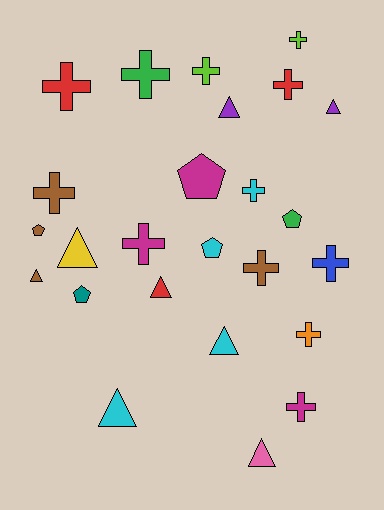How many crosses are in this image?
There are 12 crosses.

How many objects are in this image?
There are 25 objects.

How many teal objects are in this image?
There is 1 teal object.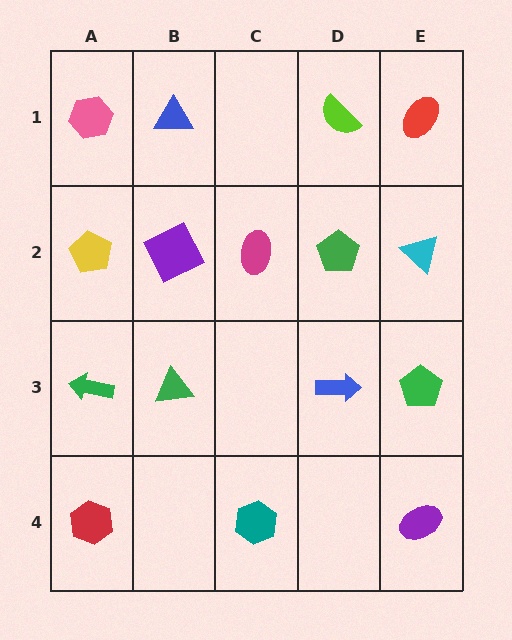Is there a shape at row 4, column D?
No, that cell is empty.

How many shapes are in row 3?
4 shapes.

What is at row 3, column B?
A green triangle.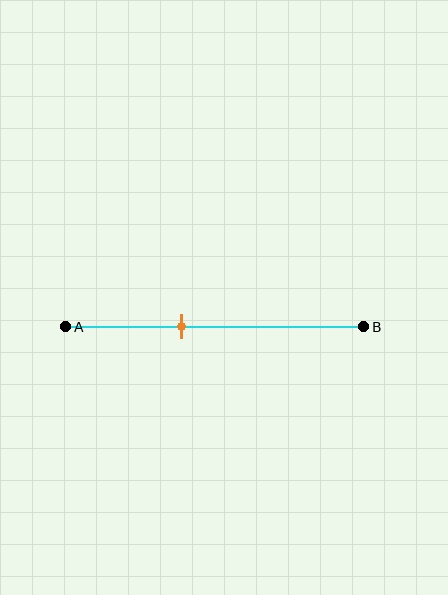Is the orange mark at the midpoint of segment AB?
No, the mark is at about 40% from A, not at the 50% midpoint.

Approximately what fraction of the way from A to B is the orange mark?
The orange mark is approximately 40% of the way from A to B.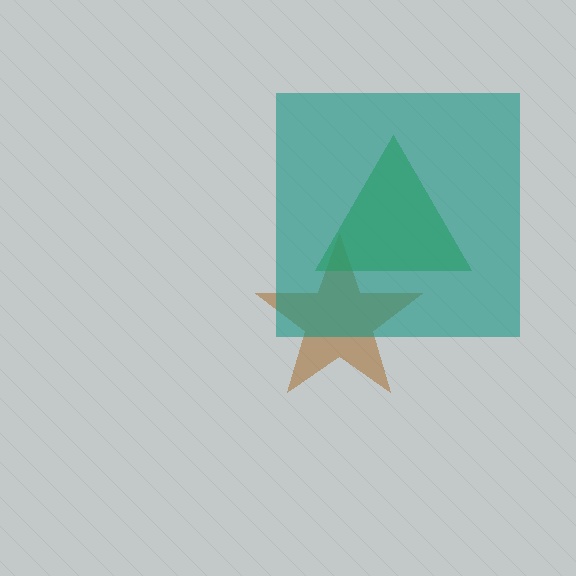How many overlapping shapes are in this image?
There are 3 overlapping shapes in the image.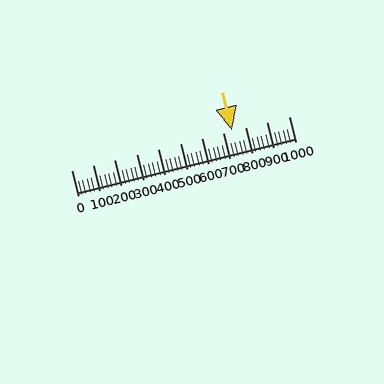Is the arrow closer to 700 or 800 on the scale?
The arrow is closer to 700.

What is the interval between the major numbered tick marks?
The major tick marks are spaced 100 units apart.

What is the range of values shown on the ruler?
The ruler shows values from 0 to 1000.